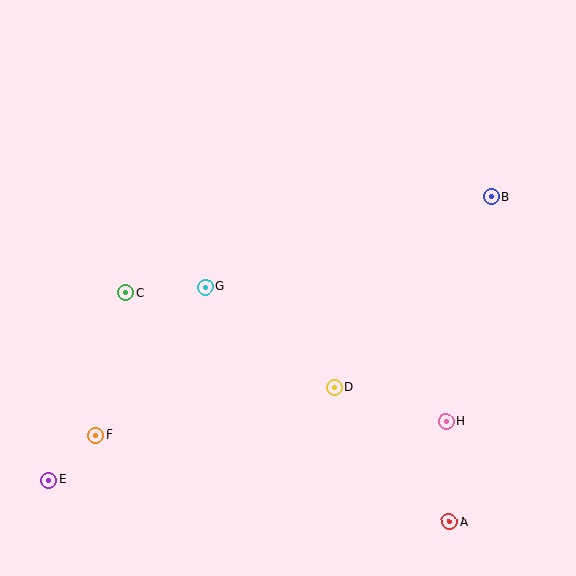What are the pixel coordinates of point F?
Point F is at (96, 435).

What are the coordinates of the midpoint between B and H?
The midpoint between B and H is at (469, 309).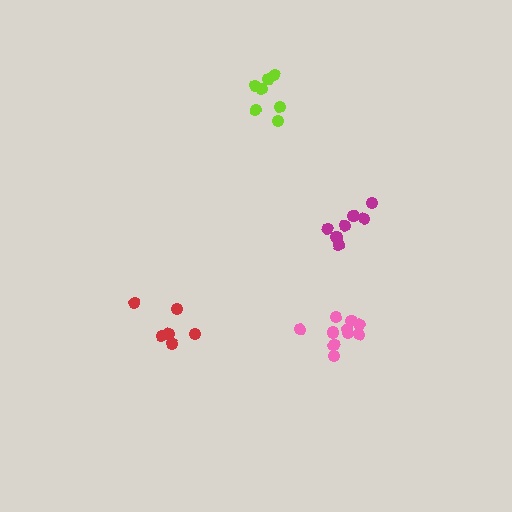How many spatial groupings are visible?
There are 4 spatial groupings.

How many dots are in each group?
Group 1: 7 dots, Group 2: 6 dots, Group 3: 10 dots, Group 4: 7 dots (30 total).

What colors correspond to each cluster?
The clusters are colored: magenta, red, pink, lime.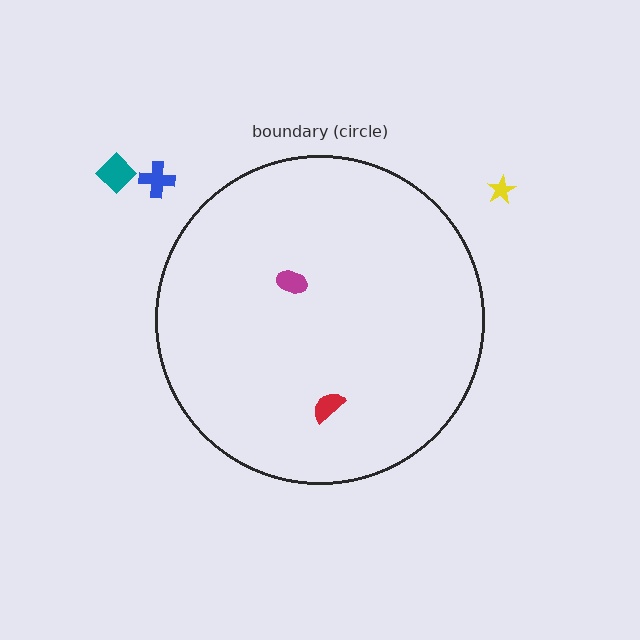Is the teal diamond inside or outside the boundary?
Outside.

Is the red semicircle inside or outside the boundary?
Inside.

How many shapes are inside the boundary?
2 inside, 3 outside.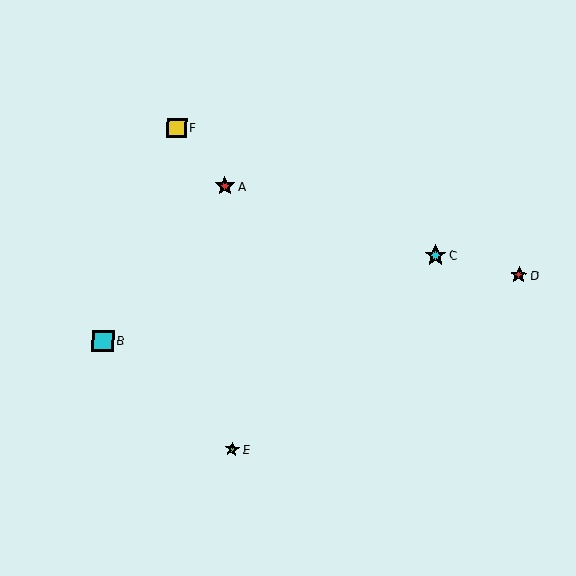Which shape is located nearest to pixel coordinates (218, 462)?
The lime star (labeled E) at (232, 449) is nearest to that location.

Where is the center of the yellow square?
The center of the yellow square is at (177, 128).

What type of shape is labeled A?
Shape A is a red star.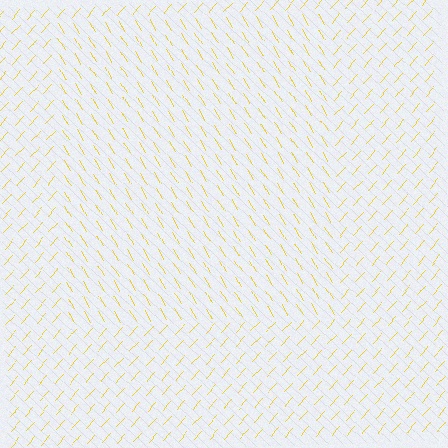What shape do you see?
I see a rectangle.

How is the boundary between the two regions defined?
The boundary is defined purely by a change in line orientation (approximately 73 degrees difference). All lines are the same color and thickness.